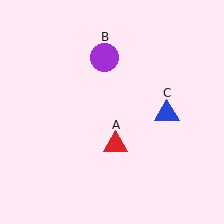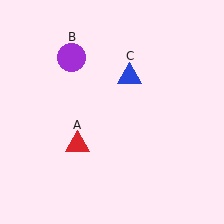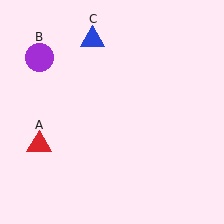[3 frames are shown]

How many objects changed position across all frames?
3 objects changed position: red triangle (object A), purple circle (object B), blue triangle (object C).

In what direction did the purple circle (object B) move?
The purple circle (object B) moved left.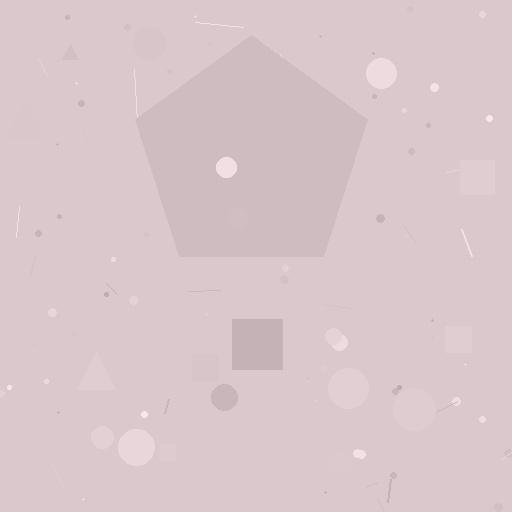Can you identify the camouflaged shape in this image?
The camouflaged shape is a pentagon.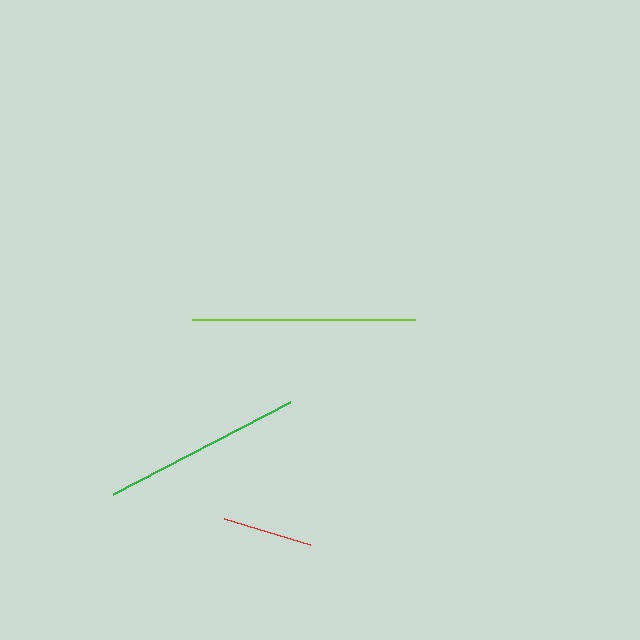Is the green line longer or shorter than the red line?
The green line is longer than the red line.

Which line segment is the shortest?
The red line is the shortest at approximately 90 pixels.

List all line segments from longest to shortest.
From longest to shortest: lime, green, red.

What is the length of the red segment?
The red segment is approximately 90 pixels long.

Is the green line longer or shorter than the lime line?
The lime line is longer than the green line.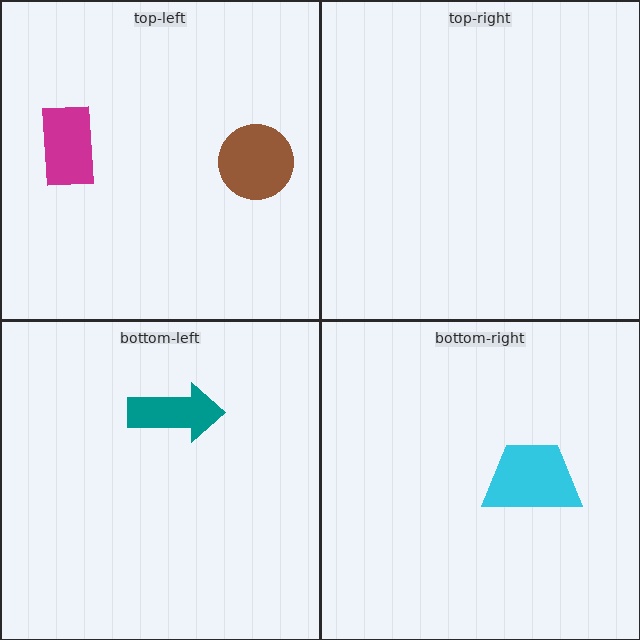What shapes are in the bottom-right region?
The cyan trapezoid.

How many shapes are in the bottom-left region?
1.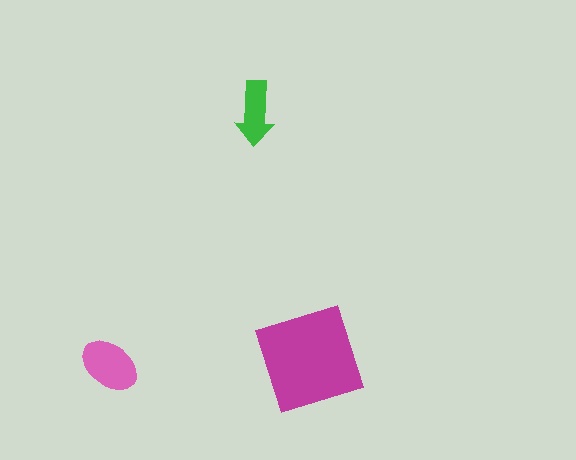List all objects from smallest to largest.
The green arrow, the pink ellipse, the magenta square.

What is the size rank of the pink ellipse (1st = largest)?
2nd.